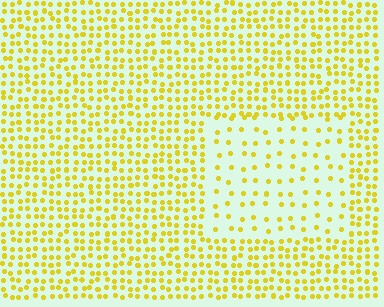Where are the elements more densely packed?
The elements are more densely packed outside the rectangle boundary.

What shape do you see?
I see a rectangle.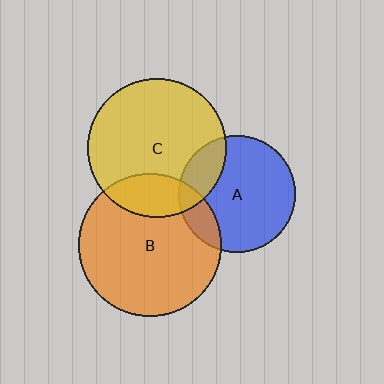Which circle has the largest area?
Circle B (orange).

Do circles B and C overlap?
Yes.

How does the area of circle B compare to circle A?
Approximately 1.5 times.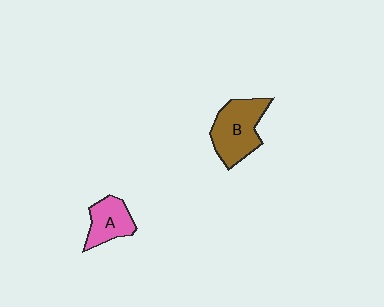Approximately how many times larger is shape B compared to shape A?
Approximately 1.5 times.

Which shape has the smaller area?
Shape A (pink).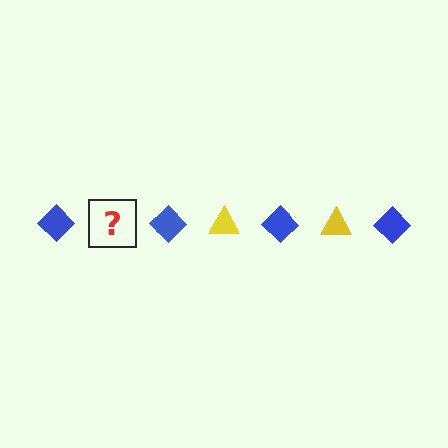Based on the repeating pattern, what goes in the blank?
The blank should be a yellow triangle.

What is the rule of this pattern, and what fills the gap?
The rule is that the pattern alternates between blue diamond and yellow triangle. The gap should be filled with a yellow triangle.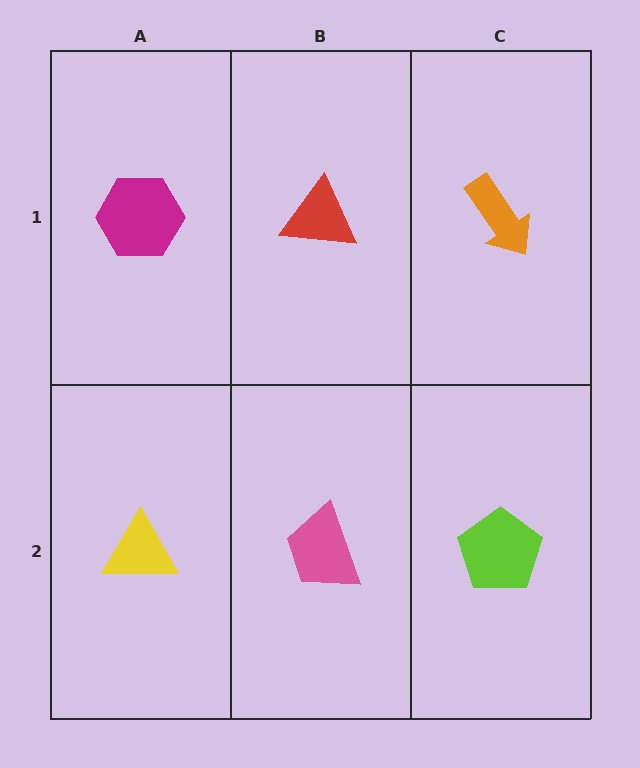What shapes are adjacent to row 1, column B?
A pink trapezoid (row 2, column B), a magenta hexagon (row 1, column A), an orange arrow (row 1, column C).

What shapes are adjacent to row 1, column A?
A yellow triangle (row 2, column A), a red triangle (row 1, column B).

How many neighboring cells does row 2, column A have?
2.